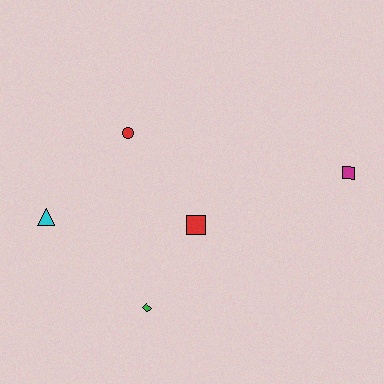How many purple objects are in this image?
There are no purple objects.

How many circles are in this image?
There is 1 circle.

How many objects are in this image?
There are 5 objects.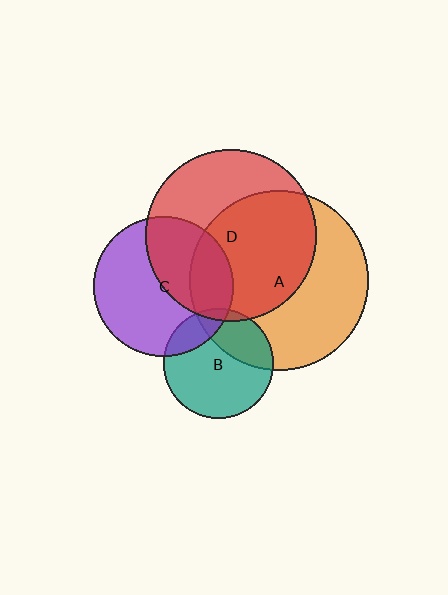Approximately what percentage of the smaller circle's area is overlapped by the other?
Approximately 20%.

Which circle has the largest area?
Circle A (orange).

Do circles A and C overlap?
Yes.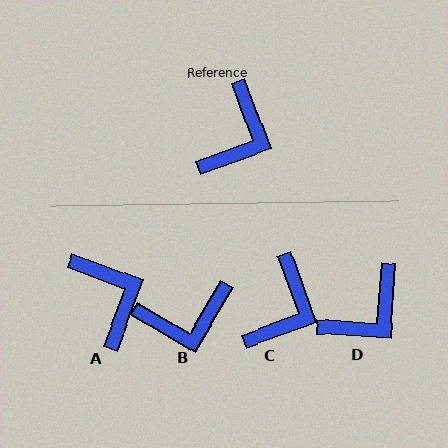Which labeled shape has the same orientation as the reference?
C.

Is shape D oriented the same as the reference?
No, it is off by about 24 degrees.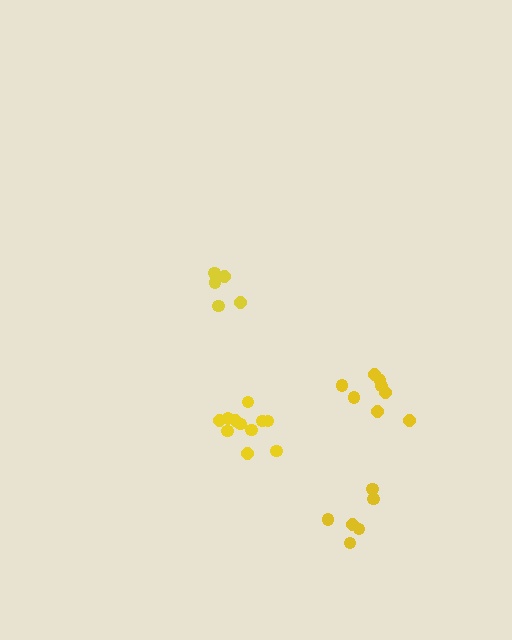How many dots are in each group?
Group 1: 5 dots, Group 2: 9 dots, Group 3: 11 dots, Group 4: 6 dots (31 total).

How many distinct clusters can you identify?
There are 4 distinct clusters.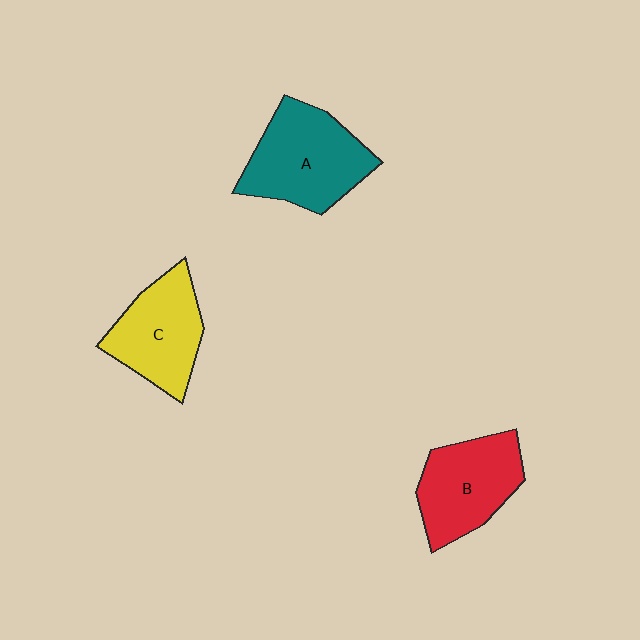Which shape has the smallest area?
Shape C (yellow).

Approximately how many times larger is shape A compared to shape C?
Approximately 1.2 times.